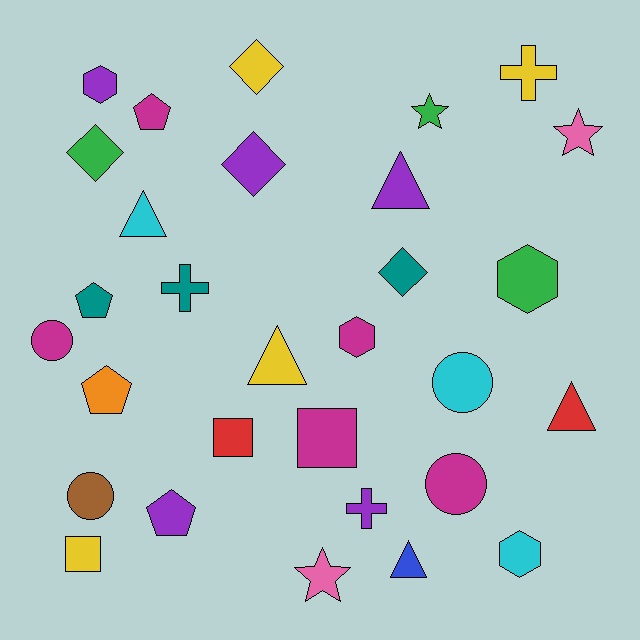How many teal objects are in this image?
There are 3 teal objects.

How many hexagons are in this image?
There are 4 hexagons.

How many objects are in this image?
There are 30 objects.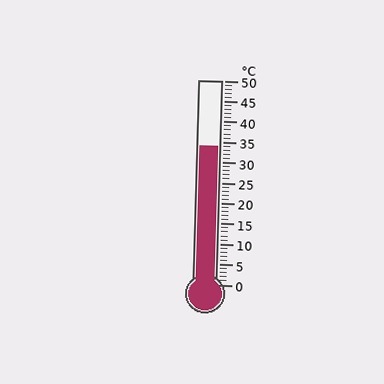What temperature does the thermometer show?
The thermometer shows approximately 34°C.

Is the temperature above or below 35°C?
The temperature is below 35°C.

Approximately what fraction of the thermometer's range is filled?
The thermometer is filled to approximately 70% of its range.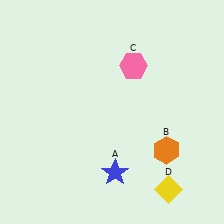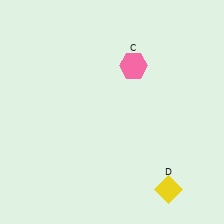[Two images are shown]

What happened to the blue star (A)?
The blue star (A) was removed in Image 2. It was in the bottom-right area of Image 1.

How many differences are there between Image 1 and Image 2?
There are 2 differences between the two images.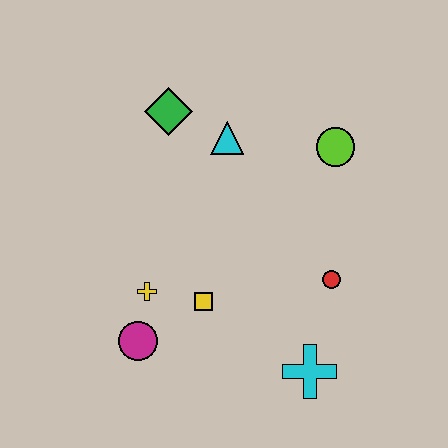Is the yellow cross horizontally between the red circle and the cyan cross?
No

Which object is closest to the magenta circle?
The yellow cross is closest to the magenta circle.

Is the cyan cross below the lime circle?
Yes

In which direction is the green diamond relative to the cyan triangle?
The green diamond is to the left of the cyan triangle.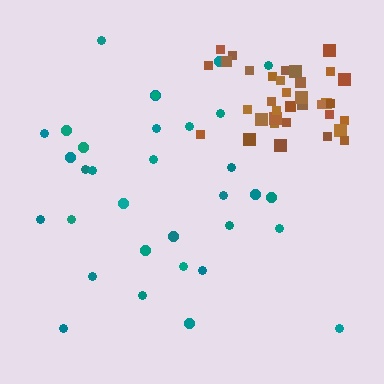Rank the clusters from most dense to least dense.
brown, teal.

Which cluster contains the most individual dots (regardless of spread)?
Brown (35).